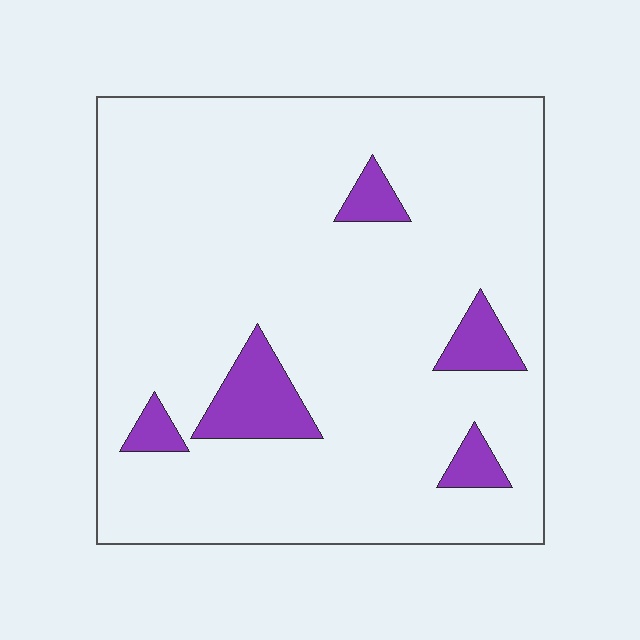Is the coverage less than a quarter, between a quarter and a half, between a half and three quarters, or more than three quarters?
Less than a quarter.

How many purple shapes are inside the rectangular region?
5.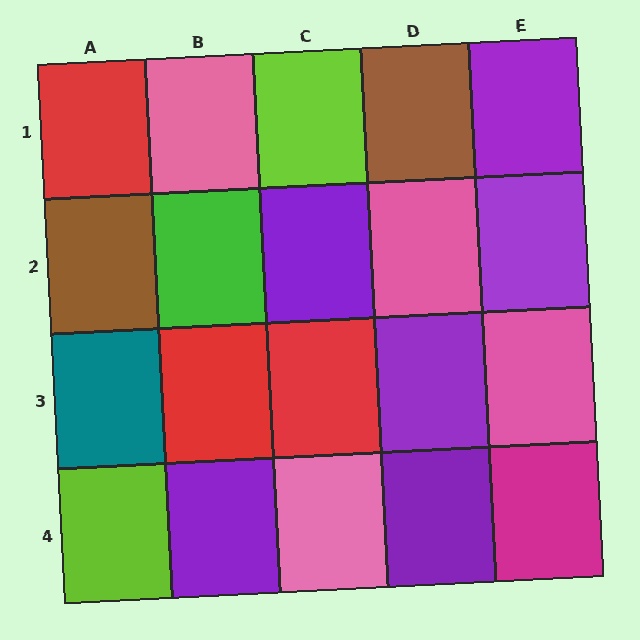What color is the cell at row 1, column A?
Red.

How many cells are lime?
2 cells are lime.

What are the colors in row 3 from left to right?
Teal, red, red, purple, pink.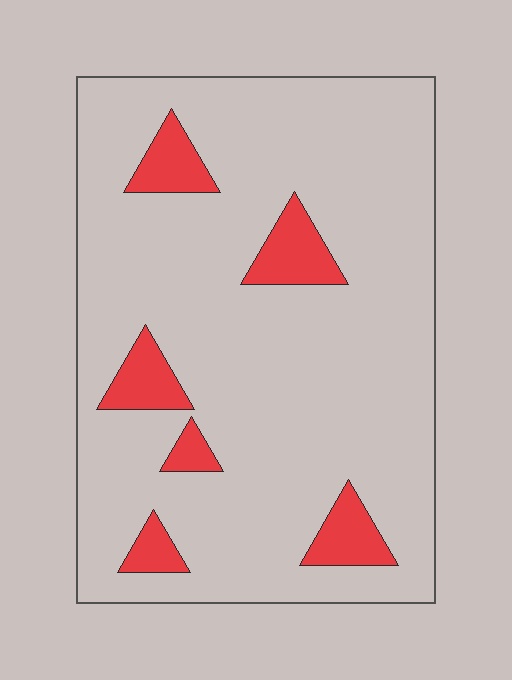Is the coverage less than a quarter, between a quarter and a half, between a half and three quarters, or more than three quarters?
Less than a quarter.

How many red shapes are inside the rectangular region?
6.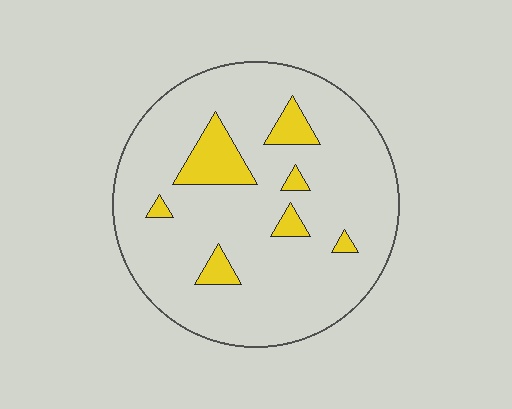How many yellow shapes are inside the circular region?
7.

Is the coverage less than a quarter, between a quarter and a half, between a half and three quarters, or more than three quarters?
Less than a quarter.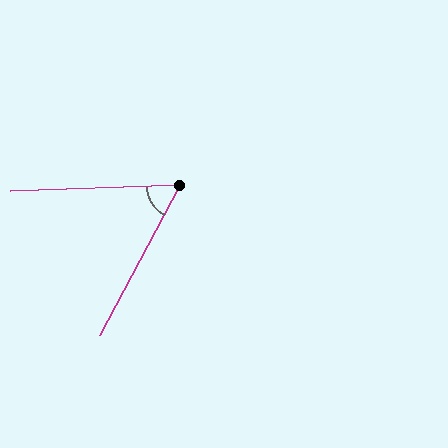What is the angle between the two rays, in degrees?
Approximately 60 degrees.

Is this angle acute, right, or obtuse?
It is acute.